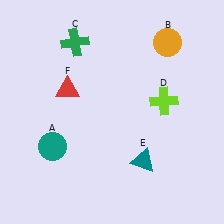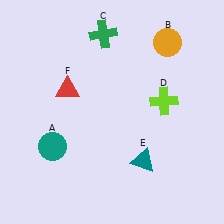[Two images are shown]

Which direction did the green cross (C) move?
The green cross (C) moved right.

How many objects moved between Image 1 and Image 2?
1 object moved between the two images.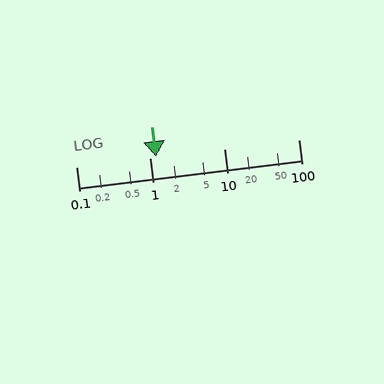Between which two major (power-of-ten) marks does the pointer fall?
The pointer is between 1 and 10.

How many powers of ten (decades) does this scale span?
The scale spans 3 decades, from 0.1 to 100.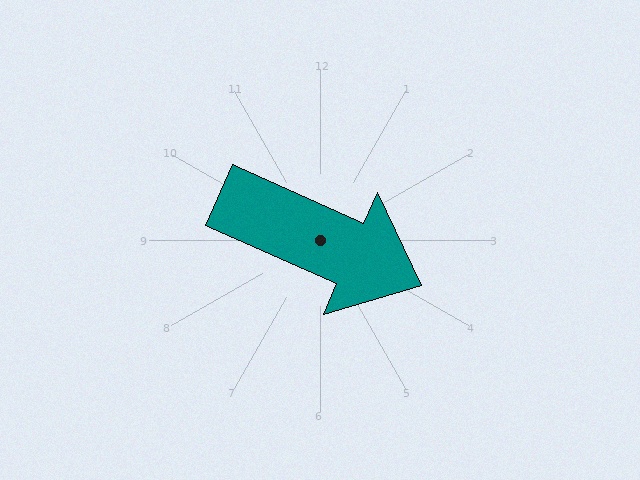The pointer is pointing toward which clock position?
Roughly 4 o'clock.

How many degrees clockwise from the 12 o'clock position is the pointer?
Approximately 114 degrees.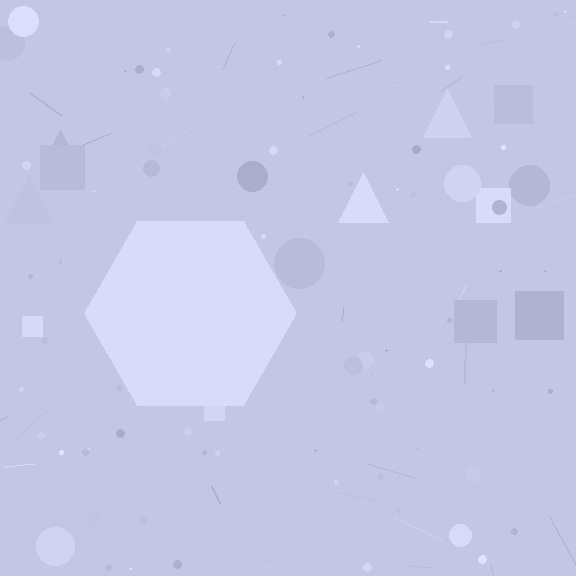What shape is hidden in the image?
A hexagon is hidden in the image.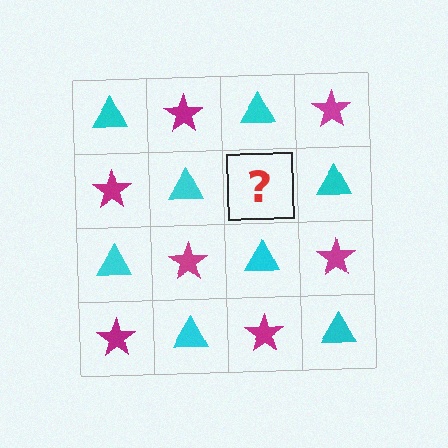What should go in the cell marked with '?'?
The missing cell should contain a magenta star.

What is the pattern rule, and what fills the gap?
The rule is that it alternates cyan triangle and magenta star in a checkerboard pattern. The gap should be filled with a magenta star.